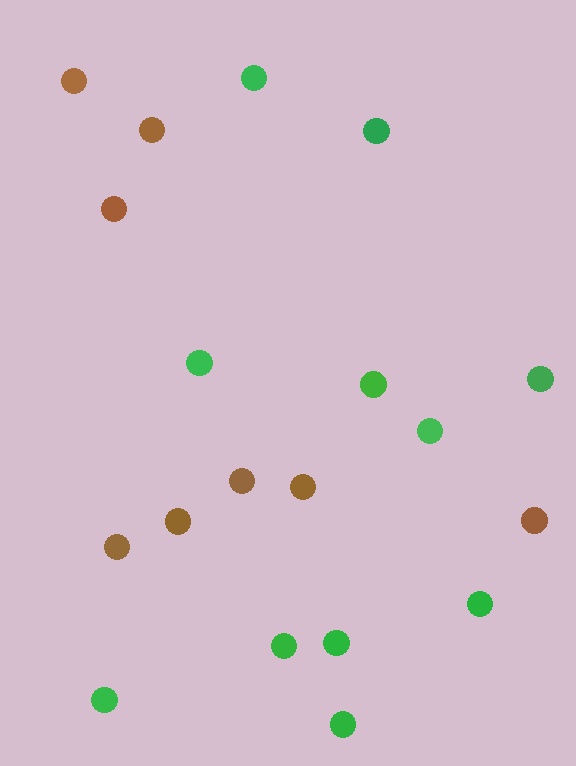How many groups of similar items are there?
There are 2 groups: one group of green circles (11) and one group of brown circles (8).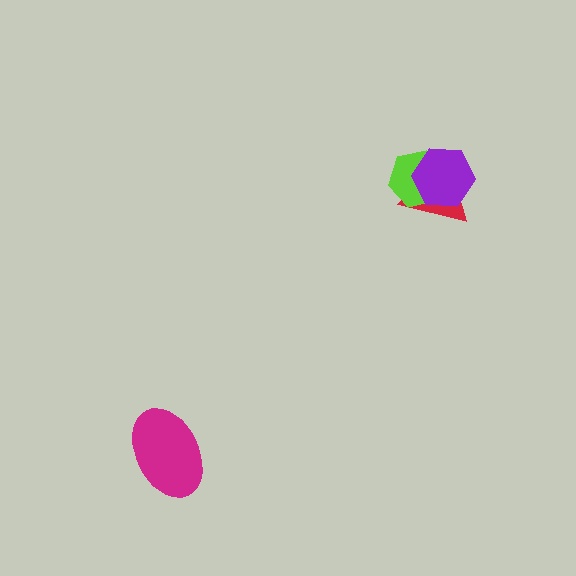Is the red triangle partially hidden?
Yes, it is partially covered by another shape.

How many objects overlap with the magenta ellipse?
0 objects overlap with the magenta ellipse.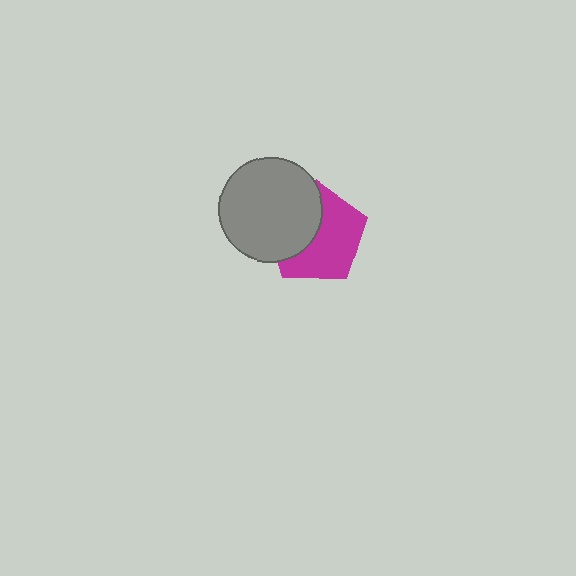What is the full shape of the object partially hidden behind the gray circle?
The partially hidden object is a magenta pentagon.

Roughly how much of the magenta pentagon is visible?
About half of it is visible (roughly 58%).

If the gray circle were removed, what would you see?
You would see the complete magenta pentagon.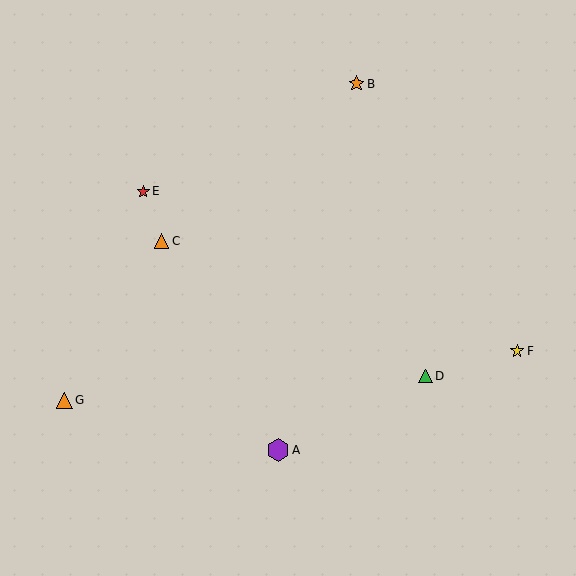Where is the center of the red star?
The center of the red star is at (143, 191).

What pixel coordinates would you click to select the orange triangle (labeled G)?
Click at (64, 401) to select the orange triangle G.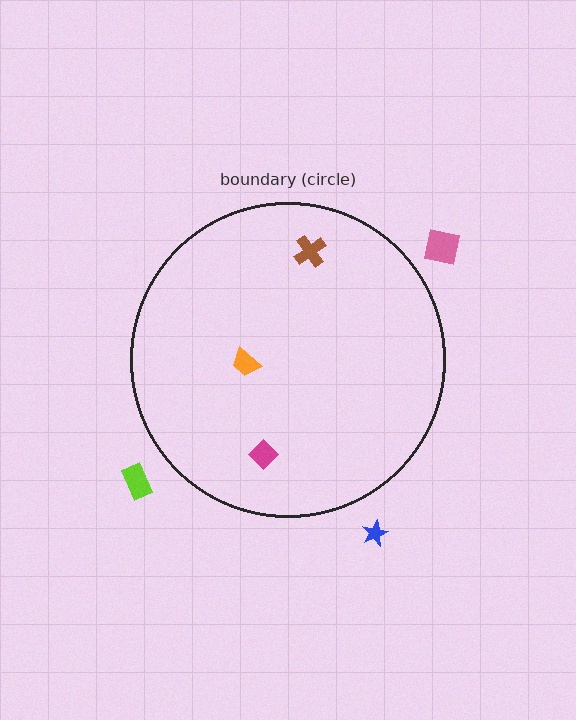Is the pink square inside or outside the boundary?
Outside.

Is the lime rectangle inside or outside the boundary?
Outside.